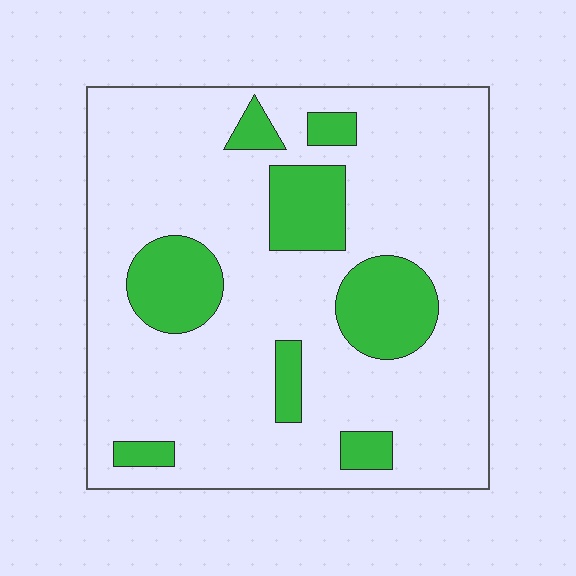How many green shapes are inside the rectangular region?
8.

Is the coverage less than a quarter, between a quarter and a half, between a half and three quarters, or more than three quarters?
Less than a quarter.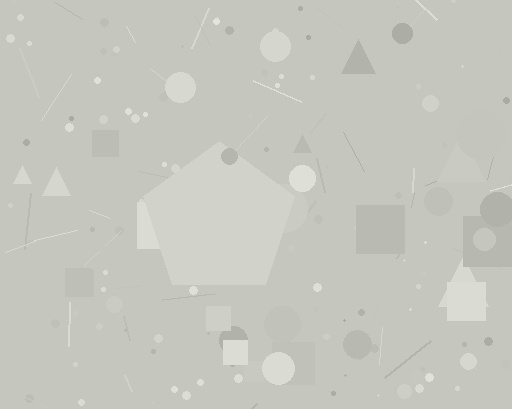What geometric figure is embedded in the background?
A pentagon is embedded in the background.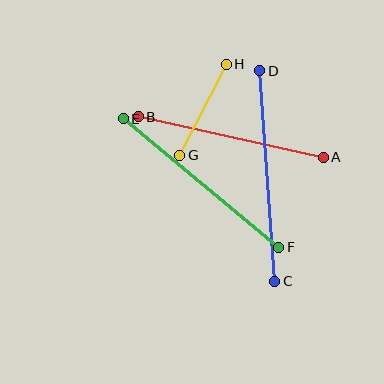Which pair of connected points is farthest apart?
Points C and D are farthest apart.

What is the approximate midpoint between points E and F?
The midpoint is at approximately (201, 183) pixels.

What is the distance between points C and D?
The distance is approximately 211 pixels.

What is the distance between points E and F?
The distance is approximately 202 pixels.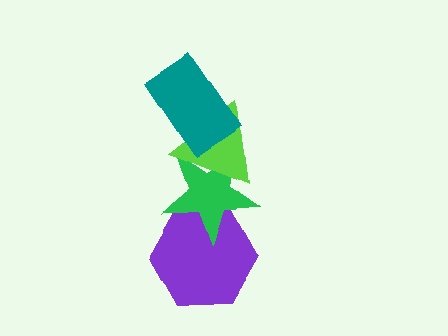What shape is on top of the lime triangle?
The teal rectangle is on top of the lime triangle.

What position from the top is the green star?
The green star is 3rd from the top.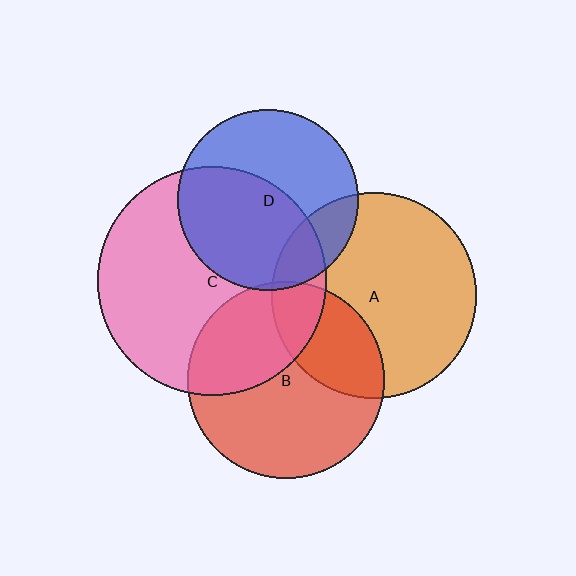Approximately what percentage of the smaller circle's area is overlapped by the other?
Approximately 5%.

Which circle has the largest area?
Circle C (pink).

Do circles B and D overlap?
Yes.